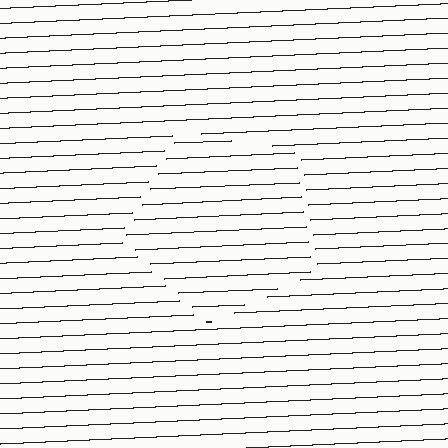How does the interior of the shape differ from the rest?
The interior of the shape contains the same grating, shifted by half a period — the contour is defined by the phase discontinuity where line-ends from the inner and outer gratings abut.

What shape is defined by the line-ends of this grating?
An illusory pentagon. The interior of the shape contains the same grating, shifted by half a period — the contour is defined by the phase discontinuity where line-ends from the inner and outer gratings abut.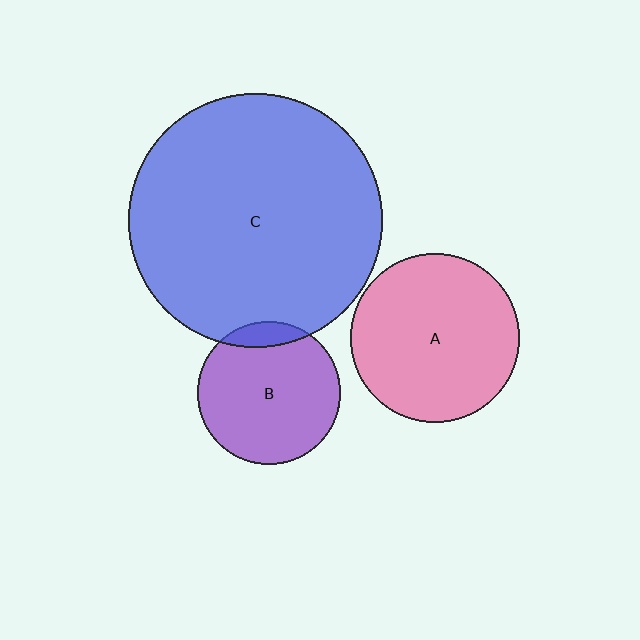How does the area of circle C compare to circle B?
Approximately 3.1 times.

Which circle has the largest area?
Circle C (blue).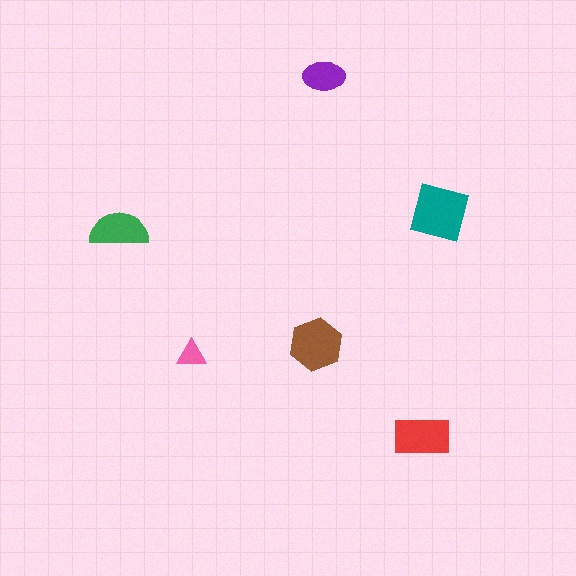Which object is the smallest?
The pink triangle.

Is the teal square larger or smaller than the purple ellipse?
Larger.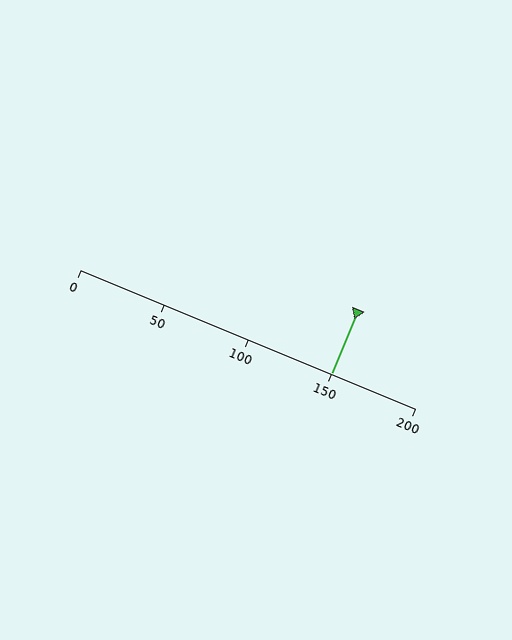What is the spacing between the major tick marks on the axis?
The major ticks are spaced 50 apart.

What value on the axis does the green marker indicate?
The marker indicates approximately 150.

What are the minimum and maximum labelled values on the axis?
The axis runs from 0 to 200.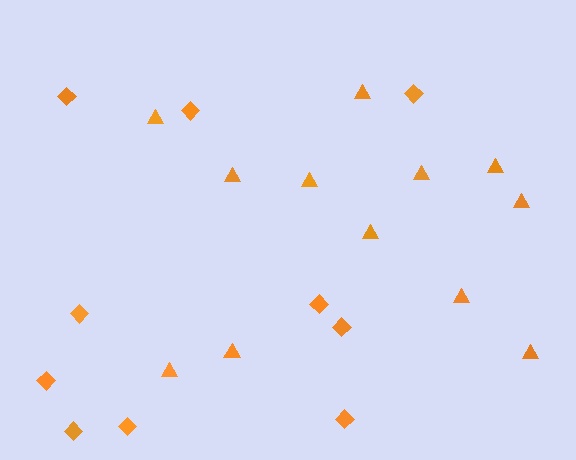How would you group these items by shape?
There are 2 groups: one group of triangles (12) and one group of diamonds (10).